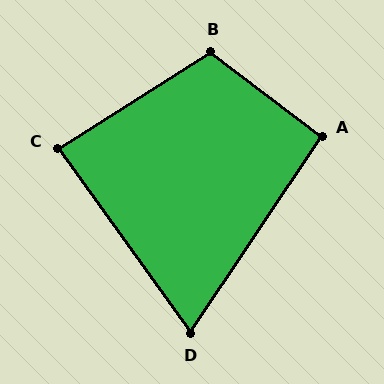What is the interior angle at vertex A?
Approximately 93 degrees (approximately right).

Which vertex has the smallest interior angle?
D, at approximately 70 degrees.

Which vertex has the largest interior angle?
B, at approximately 110 degrees.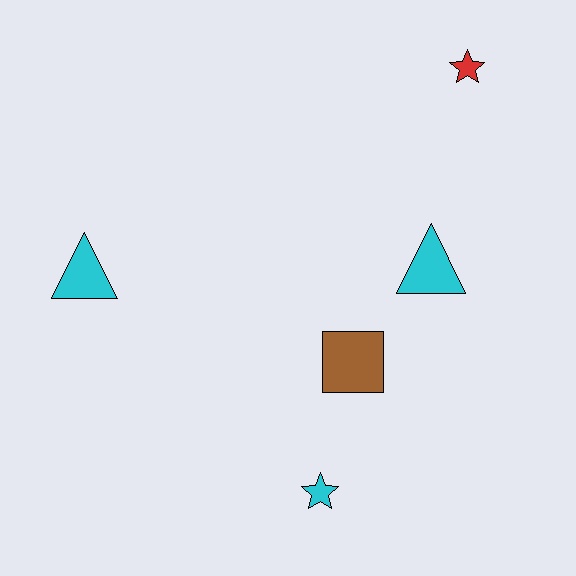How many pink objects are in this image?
There are no pink objects.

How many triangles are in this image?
There are 2 triangles.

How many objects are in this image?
There are 5 objects.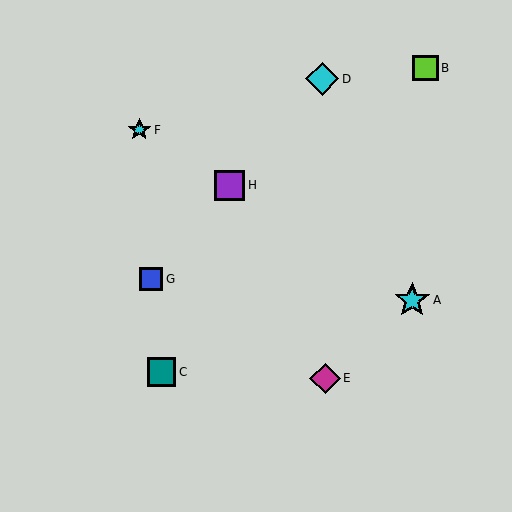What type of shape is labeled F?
Shape F is a cyan star.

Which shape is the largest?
The cyan star (labeled A) is the largest.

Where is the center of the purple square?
The center of the purple square is at (230, 185).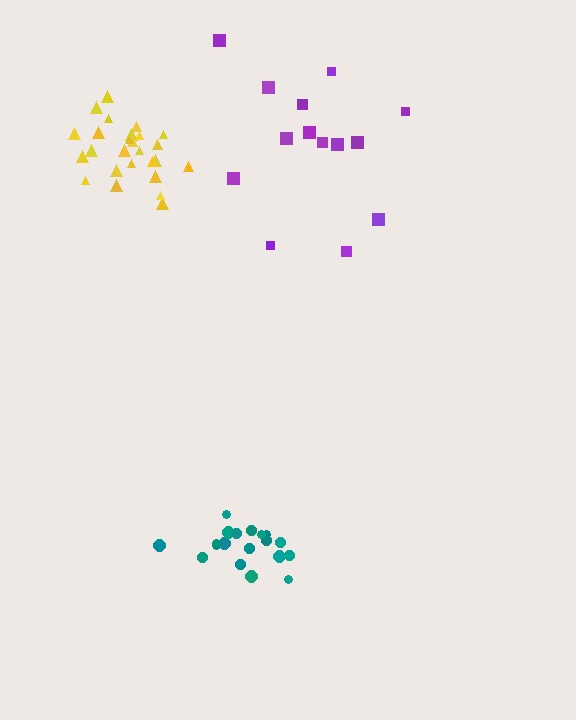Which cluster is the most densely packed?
Yellow.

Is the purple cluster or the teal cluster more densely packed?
Teal.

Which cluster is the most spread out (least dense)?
Purple.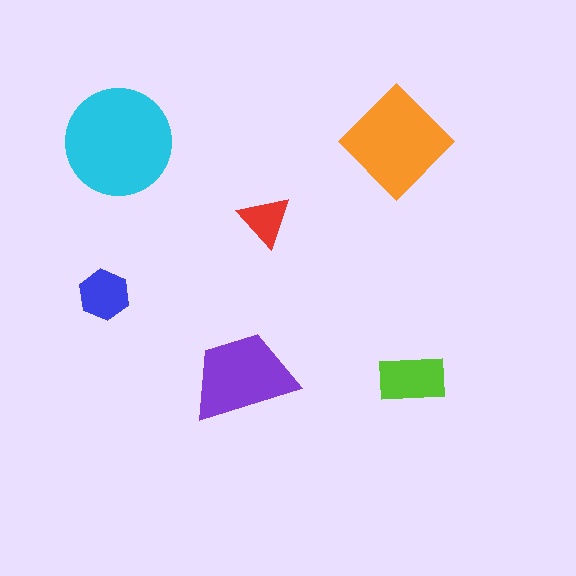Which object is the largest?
The cyan circle.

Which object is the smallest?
The red triangle.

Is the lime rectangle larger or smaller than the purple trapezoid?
Smaller.